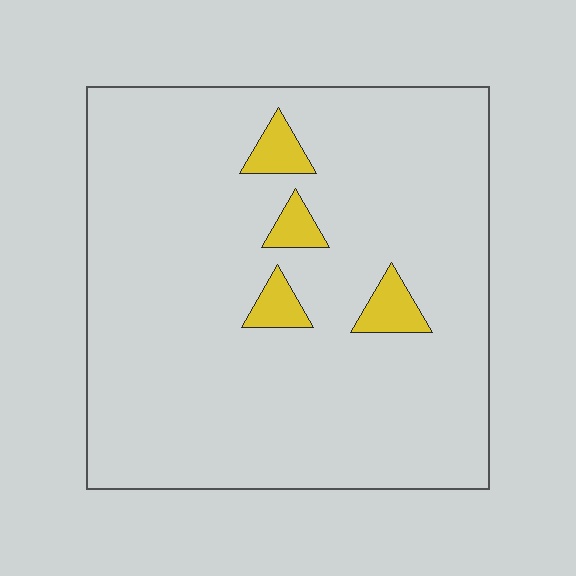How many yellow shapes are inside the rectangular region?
4.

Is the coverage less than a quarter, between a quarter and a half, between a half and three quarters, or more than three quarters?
Less than a quarter.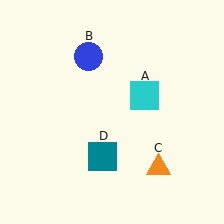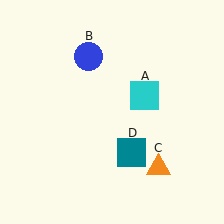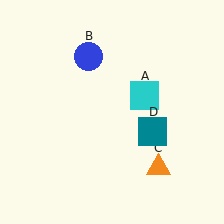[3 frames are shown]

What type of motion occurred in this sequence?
The teal square (object D) rotated counterclockwise around the center of the scene.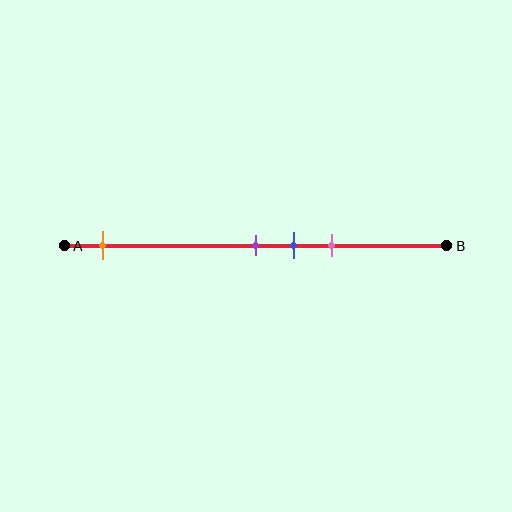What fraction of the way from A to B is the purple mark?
The purple mark is approximately 50% (0.5) of the way from A to B.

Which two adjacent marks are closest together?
The purple and blue marks are the closest adjacent pair.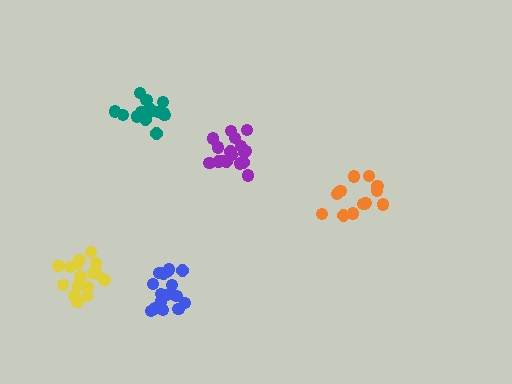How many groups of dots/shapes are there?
There are 5 groups.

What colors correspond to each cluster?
The clusters are colored: teal, blue, yellow, orange, purple.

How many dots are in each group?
Group 1: 14 dots, Group 2: 16 dots, Group 3: 16 dots, Group 4: 14 dots, Group 5: 17 dots (77 total).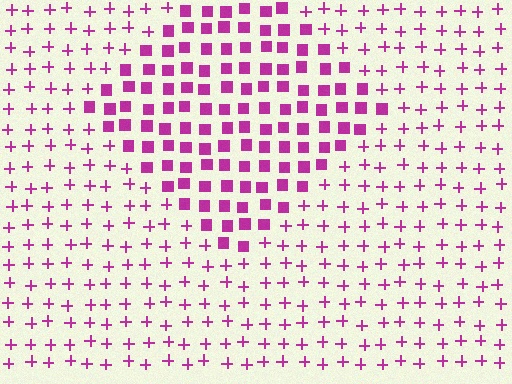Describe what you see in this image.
The image is filled with small magenta elements arranged in a uniform grid. A diamond-shaped region contains squares, while the surrounding area contains plus signs. The boundary is defined purely by the change in element shape.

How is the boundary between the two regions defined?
The boundary is defined by a change in element shape: squares inside vs. plus signs outside. All elements share the same color and spacing.